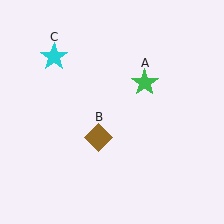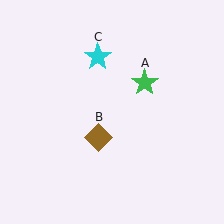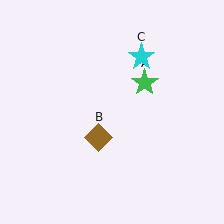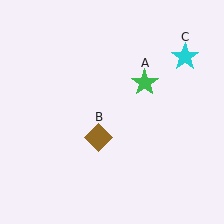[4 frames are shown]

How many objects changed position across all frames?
1 object changed position: cyan star (object C).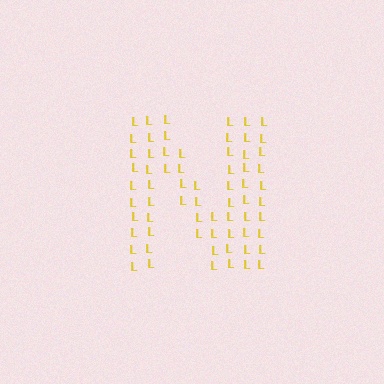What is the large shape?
The large shape is the letter N.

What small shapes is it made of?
It is made of small letter L's.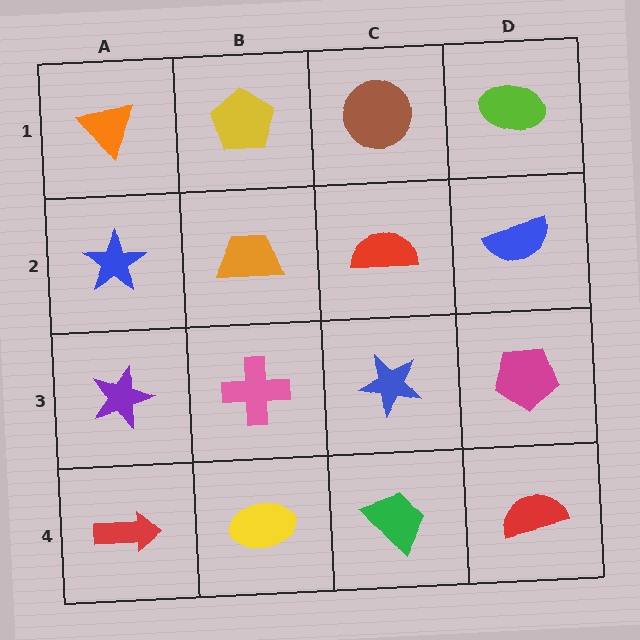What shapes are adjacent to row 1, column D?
A blue semicircle (row 2, column D), a brown circle (row 1, column C).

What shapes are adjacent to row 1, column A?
A blue star (row 2, column A), a yellow pentagon (row 1, column B).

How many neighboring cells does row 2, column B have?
4.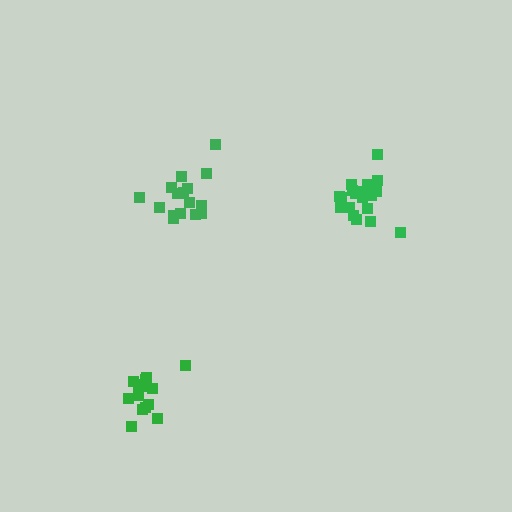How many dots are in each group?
Group 1: 19 dots, Group 2: 16 dots, Group 3: 15 dots (50 total).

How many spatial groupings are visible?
There are 3 spatial groupings.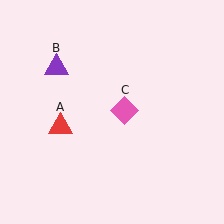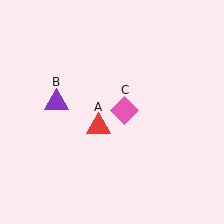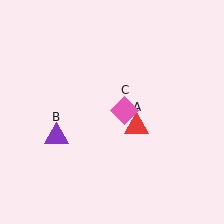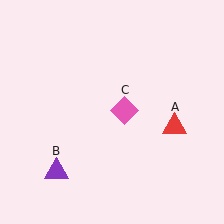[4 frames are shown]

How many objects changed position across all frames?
2 objects changed position: red triangle (object A), purple triangle (object B).